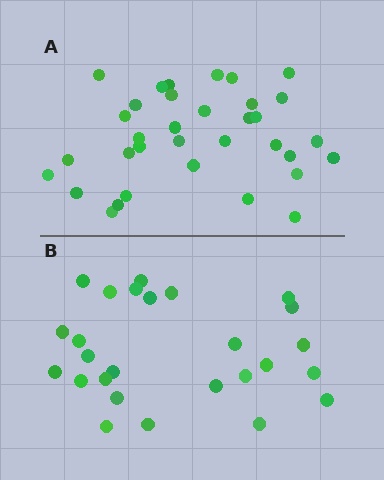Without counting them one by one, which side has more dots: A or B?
Region A (the top region) has more dots.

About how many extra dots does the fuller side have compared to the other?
Region A has roughly 8 or so more dots than region B.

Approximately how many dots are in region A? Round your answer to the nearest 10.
About 30 dots. (The exact count is 34, which rounds to 30.)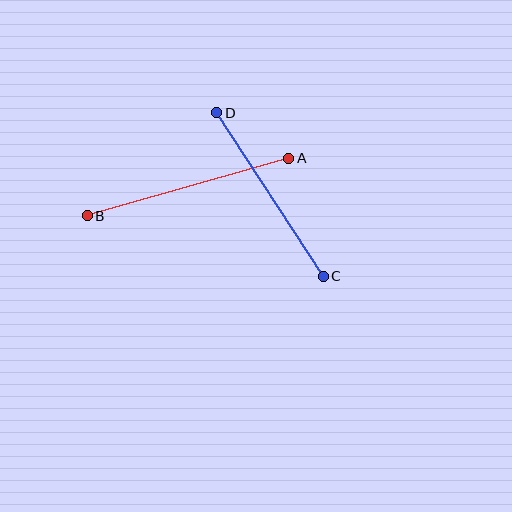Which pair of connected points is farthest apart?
Points A and B are farthest apart.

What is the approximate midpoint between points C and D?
The midpoint is at approximately (270, 195) pixels.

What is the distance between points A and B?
The distance is approximately 210 pixels.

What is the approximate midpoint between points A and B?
The midpoint is at approximately (188, 187) pixels.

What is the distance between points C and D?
The distance is approximately 195 pixels.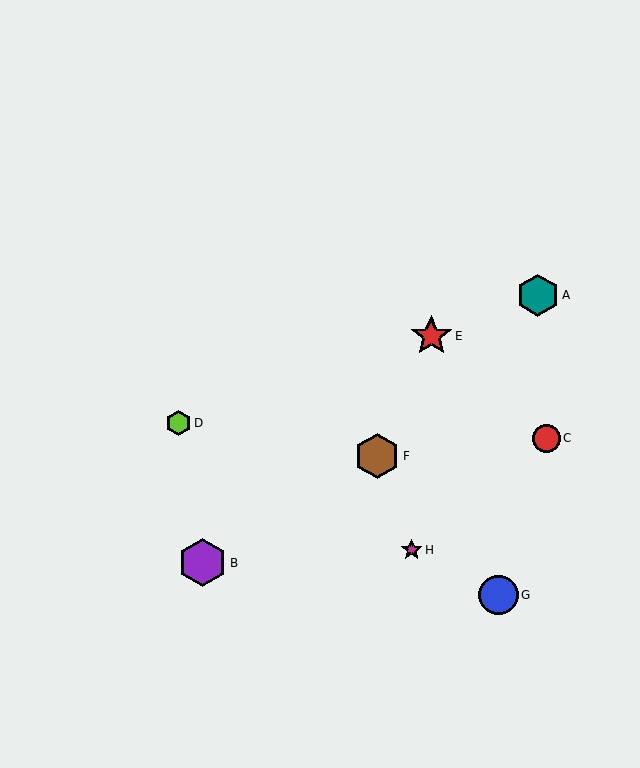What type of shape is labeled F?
Shape F is a brown hexagon.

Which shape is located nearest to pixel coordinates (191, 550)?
The purple hexagon (labeled B) at (202, 563) is nearest to that location.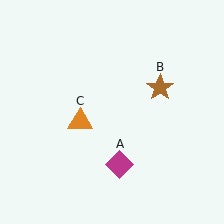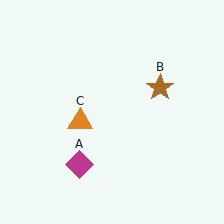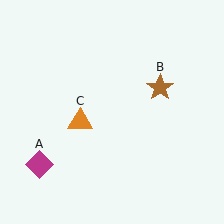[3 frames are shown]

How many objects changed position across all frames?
1 object changed position: magenta diamond (object A).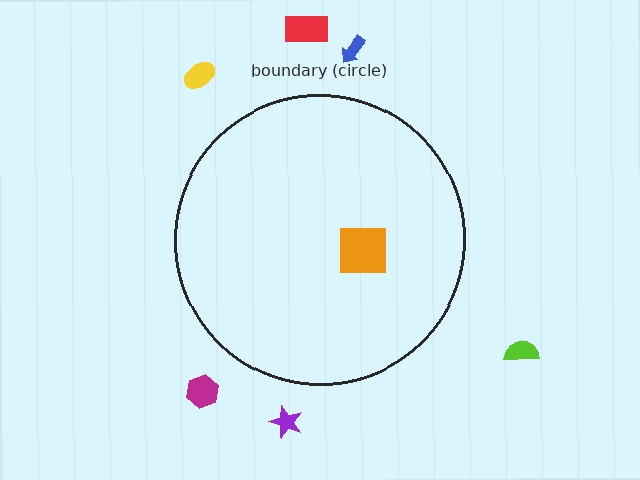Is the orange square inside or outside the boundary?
Inside.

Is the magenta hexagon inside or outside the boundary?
Outside.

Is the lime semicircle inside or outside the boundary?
Outside.